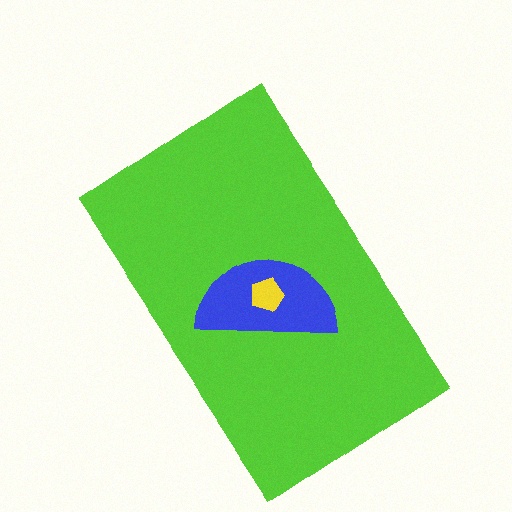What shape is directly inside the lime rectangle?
The blue semicircle.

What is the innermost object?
The yellow pentagon.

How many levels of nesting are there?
3.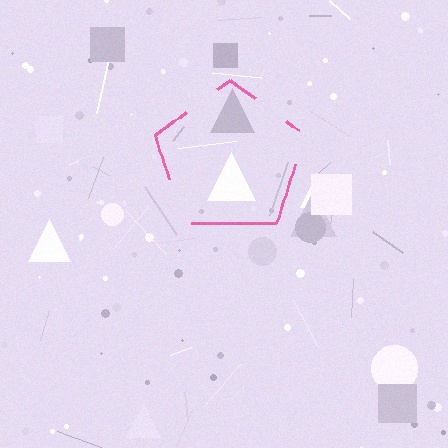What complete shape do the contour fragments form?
The contour fragments form a pentagon.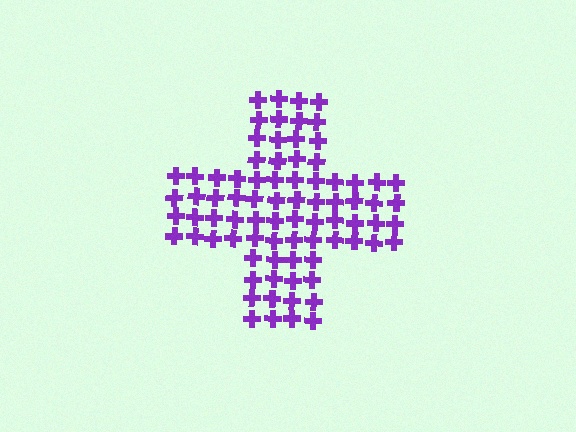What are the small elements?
The small elements are crosses.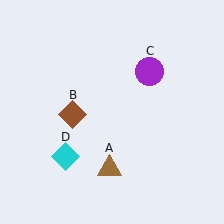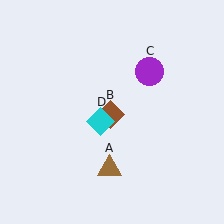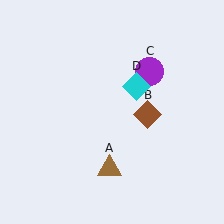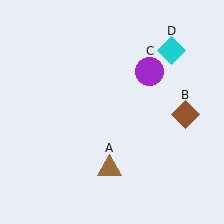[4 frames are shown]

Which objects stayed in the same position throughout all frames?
Brown triangle (object A) and purple circle (object C) remained stationary.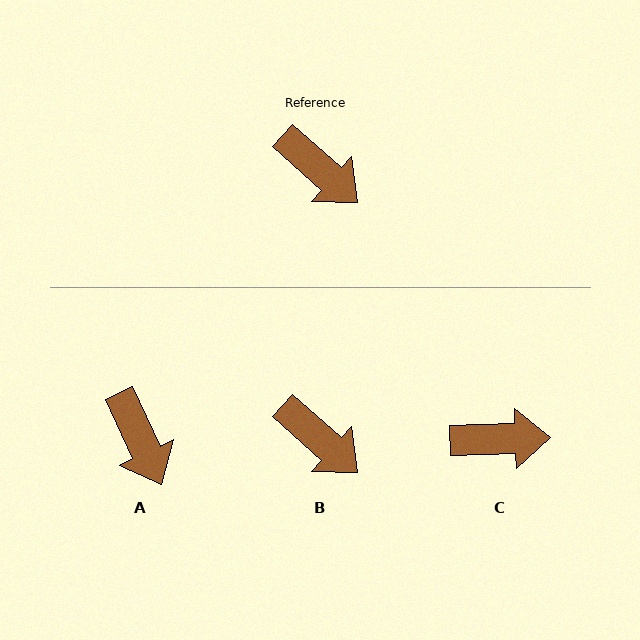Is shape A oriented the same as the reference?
No, it is off by about 23 degrees.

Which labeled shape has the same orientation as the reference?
B.